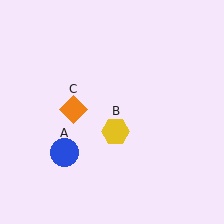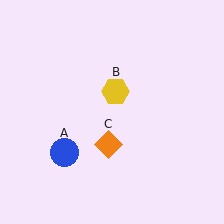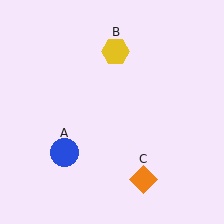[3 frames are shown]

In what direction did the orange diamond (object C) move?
The orange diamond (object C) moved down and to the right.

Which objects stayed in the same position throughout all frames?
Blue circle (object A) remained stationary.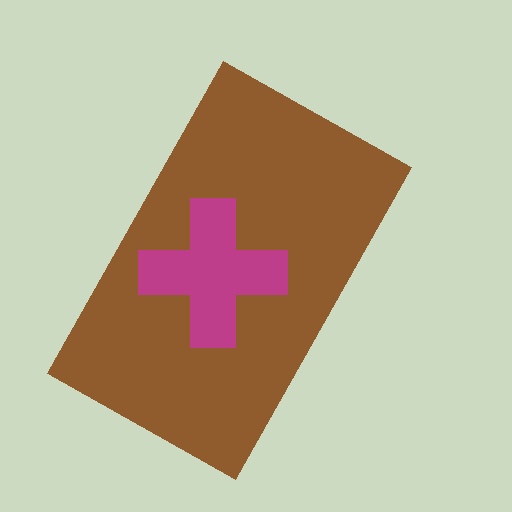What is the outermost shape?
The brown rectangle.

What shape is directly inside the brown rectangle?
The magenta cross.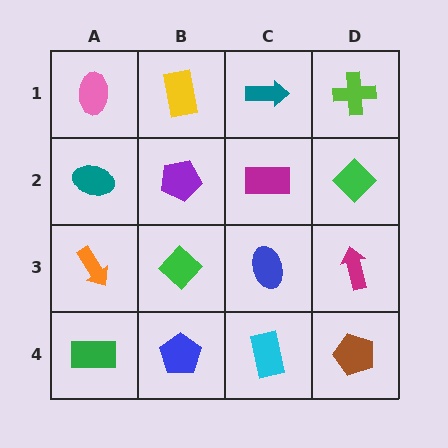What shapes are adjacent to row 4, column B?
A green diamond (row 3, column B), a green rectangle (row 4, column A), a cyan rectangle (row 4, column C).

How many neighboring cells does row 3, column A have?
3.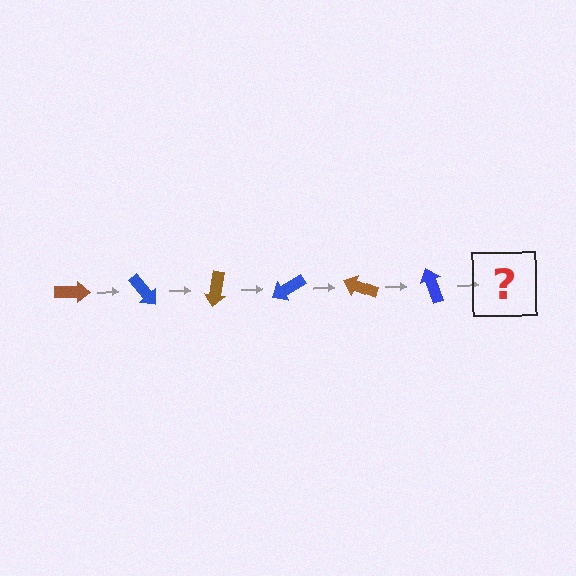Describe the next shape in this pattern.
It should be a brown arrow, rotated 300 degrees from the start.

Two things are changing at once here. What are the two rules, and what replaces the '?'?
The two rules are that it rotates 50 degrees each step and the color cycles through brown and blue. The '?' should be a brown arrow, rotated 300 degrees from the start.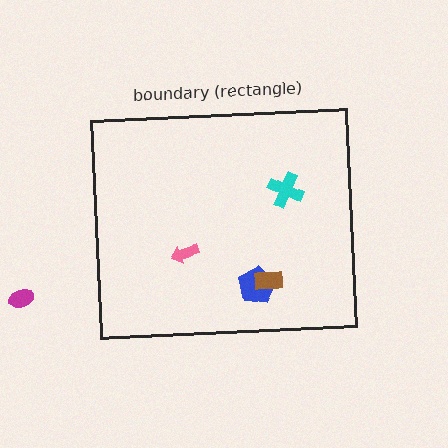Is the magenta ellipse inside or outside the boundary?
Outside.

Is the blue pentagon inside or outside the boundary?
Inside.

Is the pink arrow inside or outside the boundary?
Inside.